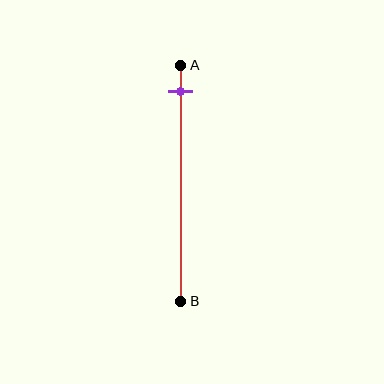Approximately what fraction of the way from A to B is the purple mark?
The purple mark is approximately 10% of the way from A to B.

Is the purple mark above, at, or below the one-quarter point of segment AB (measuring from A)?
The purple mark is above the one-quarter point of segment AB.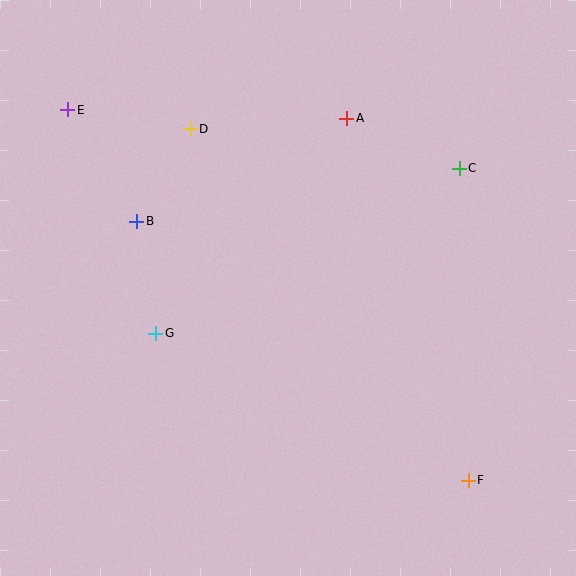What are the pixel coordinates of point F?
Point F is at (468, 480).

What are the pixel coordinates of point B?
Point B is at (137, 221).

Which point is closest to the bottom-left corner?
Point G is closest to the bottom-left corner.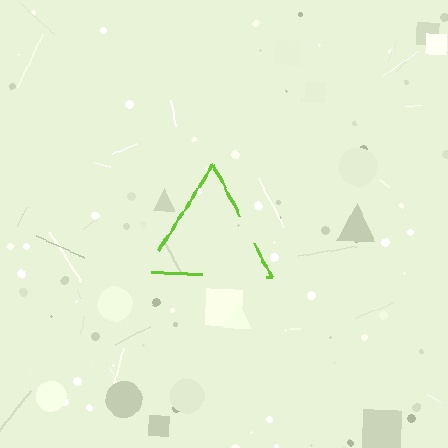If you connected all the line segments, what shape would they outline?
They would outline a triangle.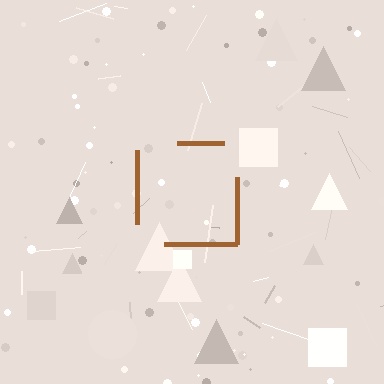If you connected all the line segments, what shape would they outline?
They would outline a square.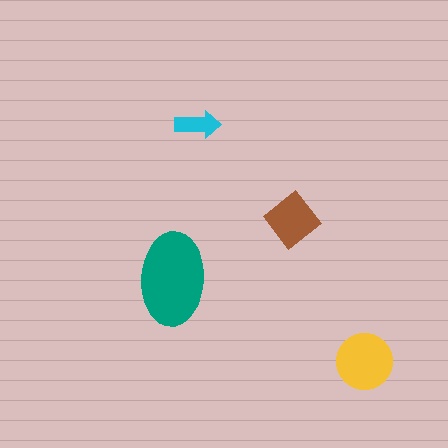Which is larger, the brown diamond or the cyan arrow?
The brown diamond.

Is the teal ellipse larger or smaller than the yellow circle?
Larger.